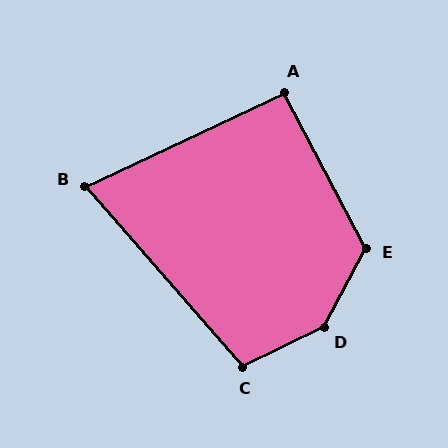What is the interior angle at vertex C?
Approximately 105 degrees (obtuse).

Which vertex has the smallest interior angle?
B, at approximately 74 degrees.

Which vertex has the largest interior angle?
D, at approximately 144 degrees.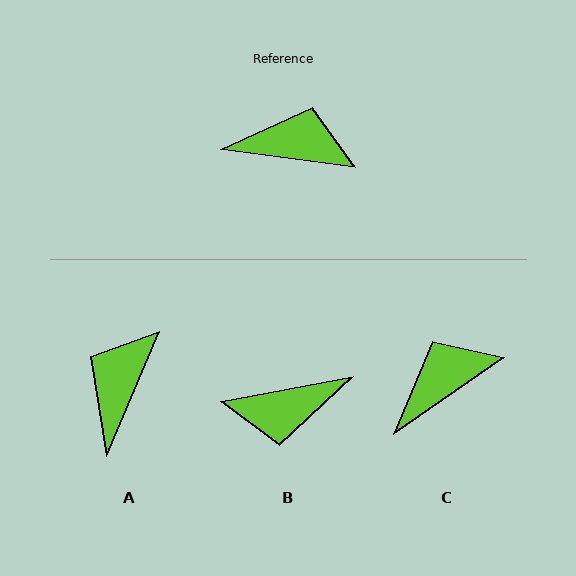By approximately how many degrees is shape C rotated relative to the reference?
Approximately 42 degrees counter-clockwise.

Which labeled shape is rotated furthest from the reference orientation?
B, about 162 degrees away.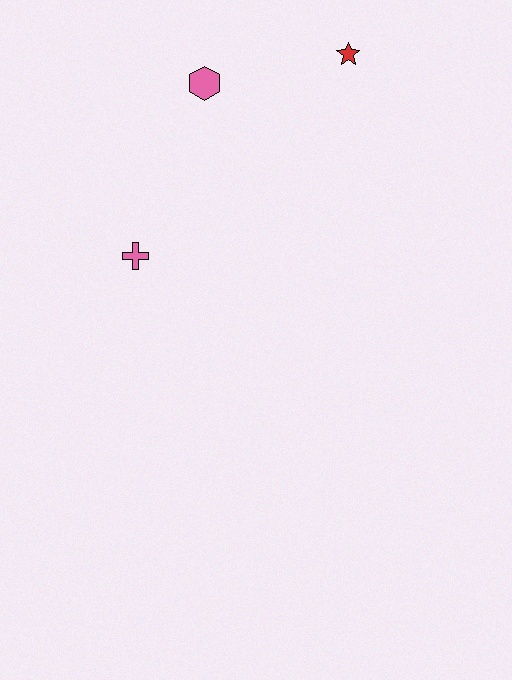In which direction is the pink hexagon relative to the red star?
The pink hexagon is to the left of the red star.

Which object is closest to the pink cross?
The pink hexagon is closest to the pink cross.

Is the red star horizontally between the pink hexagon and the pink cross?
No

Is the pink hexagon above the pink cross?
Yes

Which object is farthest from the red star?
The pink cross is farthest from the red star.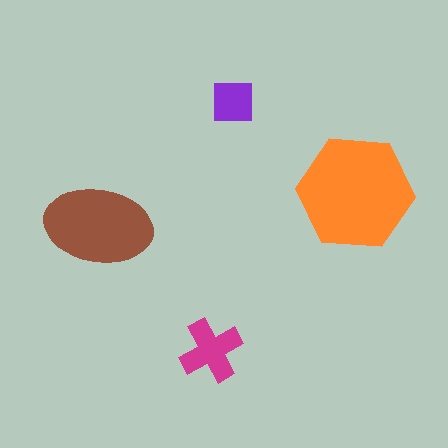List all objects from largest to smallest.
The orange hexagon, the brown ellipse, the magenta cross, the purple square.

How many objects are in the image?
There are 4 objects in the image.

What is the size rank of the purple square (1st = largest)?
4th.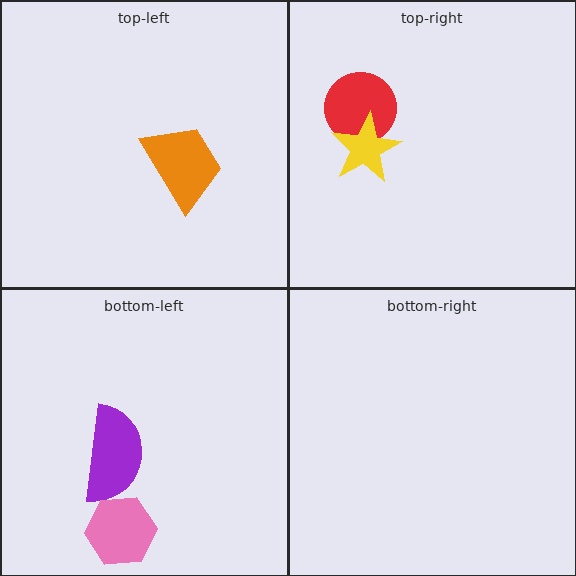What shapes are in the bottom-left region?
The purple semicircle, the pink hexagon.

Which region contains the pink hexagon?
The bottom-left region.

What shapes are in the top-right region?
The red circle, the yellow star.